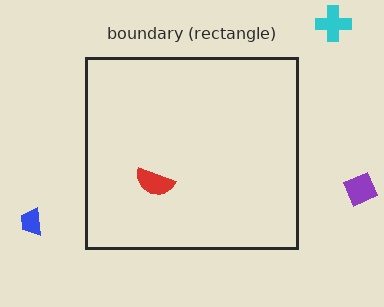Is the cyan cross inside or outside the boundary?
Outside.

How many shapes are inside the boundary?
1 inside, 3 outside.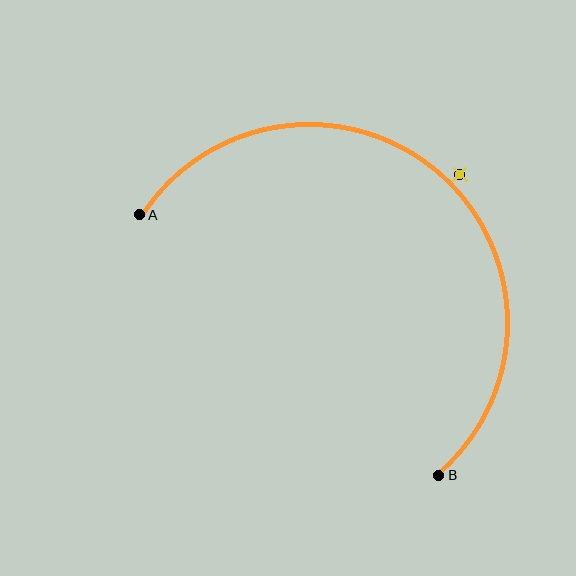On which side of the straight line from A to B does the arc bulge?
The arc bulges above and to the right of the straight line connecting A and B.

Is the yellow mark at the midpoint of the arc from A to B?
No — the yellow mark does not lie on the arc at all. It sits slightly outside the curve.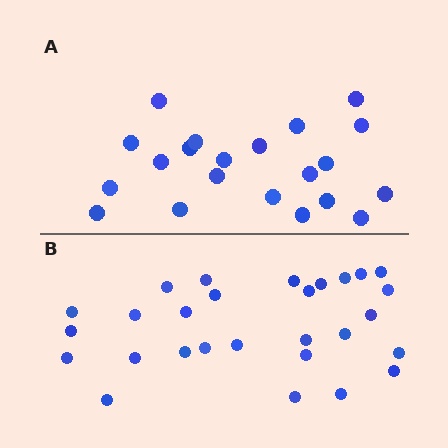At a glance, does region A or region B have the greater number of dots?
Region B (the bottom region) has more dots.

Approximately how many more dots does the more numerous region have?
Region B has roughly 8 or so more dots than region A.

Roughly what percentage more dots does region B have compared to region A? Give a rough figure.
About 35% more.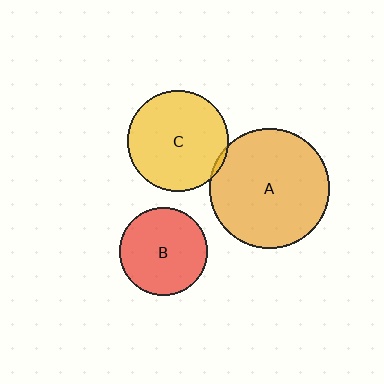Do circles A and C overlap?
Yes.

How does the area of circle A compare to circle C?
Approximately 1.4 times.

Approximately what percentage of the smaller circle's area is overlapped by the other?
Approximately 5%.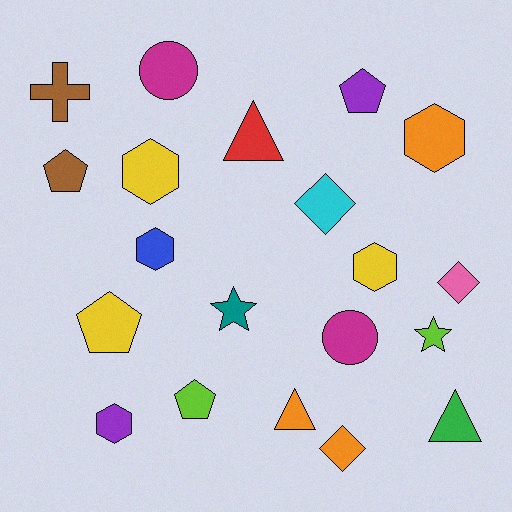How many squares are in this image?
There are no squares.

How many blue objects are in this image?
There is 1 blue object.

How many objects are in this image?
There are 20 objects.